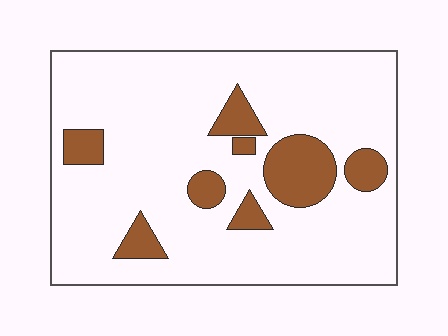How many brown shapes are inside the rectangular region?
8.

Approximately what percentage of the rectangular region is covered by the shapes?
Approximately 15%.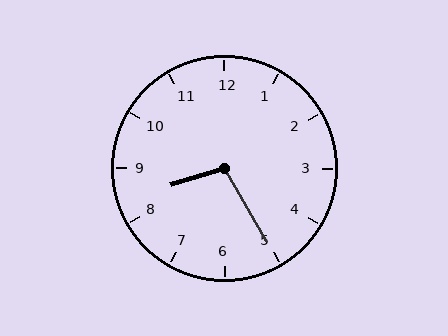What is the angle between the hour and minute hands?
Approximately 102 degrees.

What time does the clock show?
8:25.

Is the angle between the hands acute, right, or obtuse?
It is obtuse.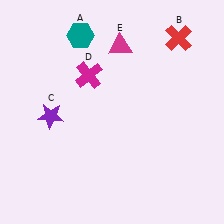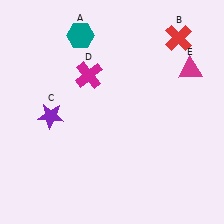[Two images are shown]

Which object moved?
The magenta triangle (E) moved right.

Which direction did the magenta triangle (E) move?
The magenta triangle (E) moved right.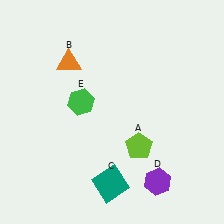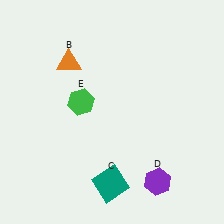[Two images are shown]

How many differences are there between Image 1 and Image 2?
There is 1 difference between the two images.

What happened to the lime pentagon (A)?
The lime pentagon (A) was removed in Image 2. It was in the bottom-right area of Image 1.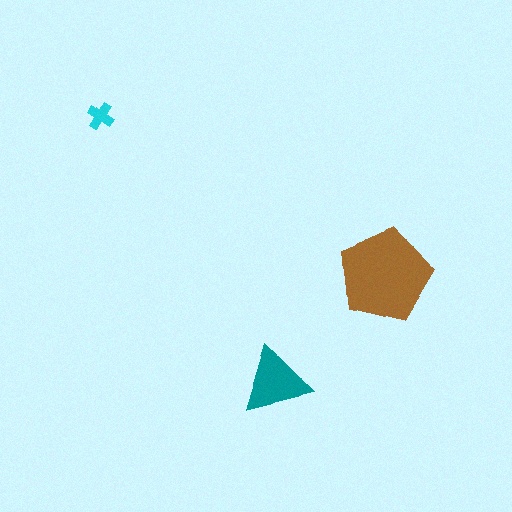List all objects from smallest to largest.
The cyan cross, the teal triangle, the brown pentagon.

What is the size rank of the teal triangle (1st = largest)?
2nd.